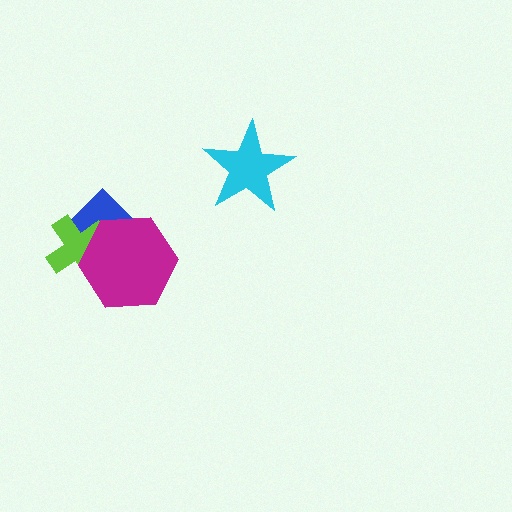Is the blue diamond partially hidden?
Yes, it is partially covered by another shape.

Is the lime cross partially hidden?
Yes, it is partially covered by another shape.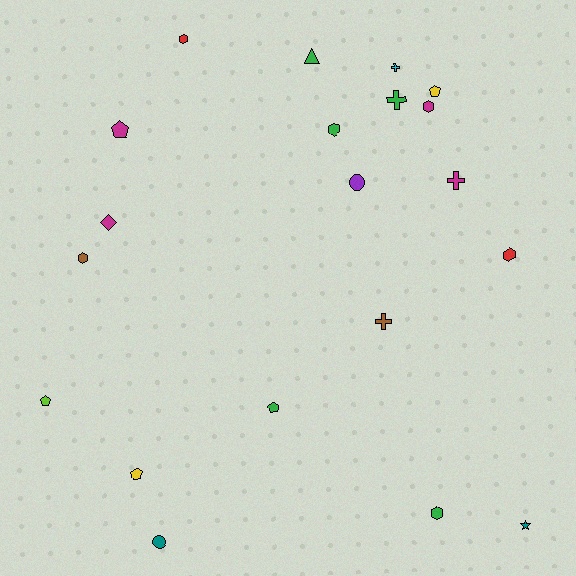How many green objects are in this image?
There are 5 green objects.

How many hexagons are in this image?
There are 6 hexagons.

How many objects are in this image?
There are 20 objects.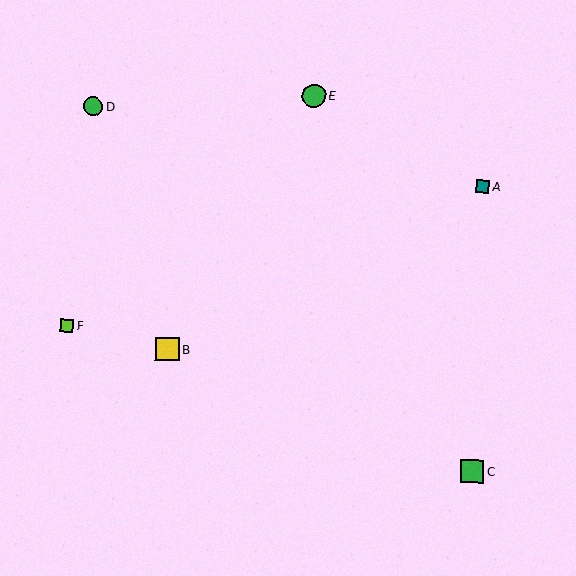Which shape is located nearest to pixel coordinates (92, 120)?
The green circle (labeled D) at (93, 106) is nearest to that location.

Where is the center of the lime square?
The center of the lime square is at (67, 326).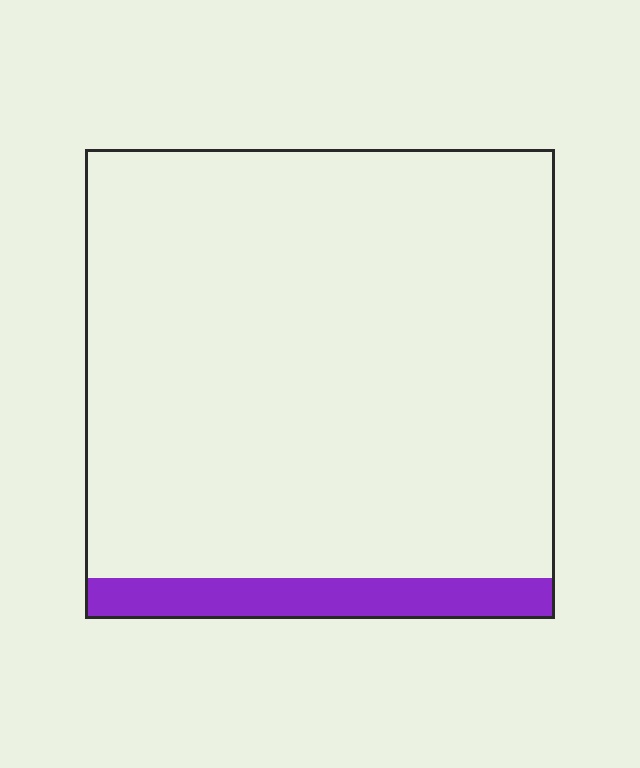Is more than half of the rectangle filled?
No.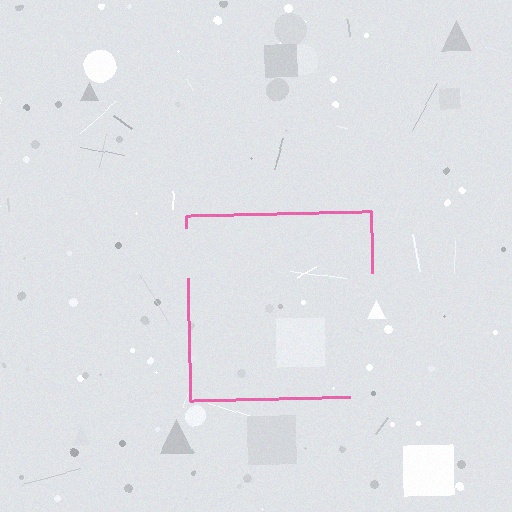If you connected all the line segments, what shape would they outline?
They would outline a square.